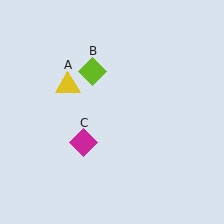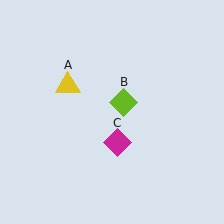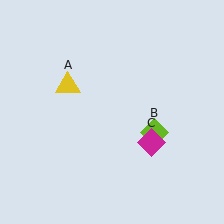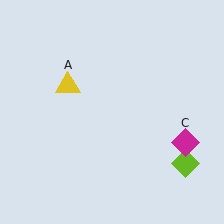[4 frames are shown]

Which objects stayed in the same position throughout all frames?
Yellow triangle (object A) remained stationary.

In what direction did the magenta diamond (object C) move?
The magenta diamond (object C) moved right.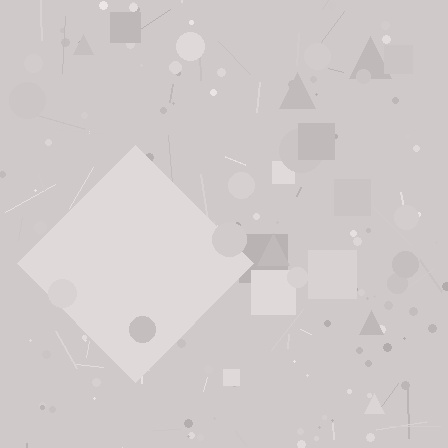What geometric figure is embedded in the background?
A diamond is embedded in the background.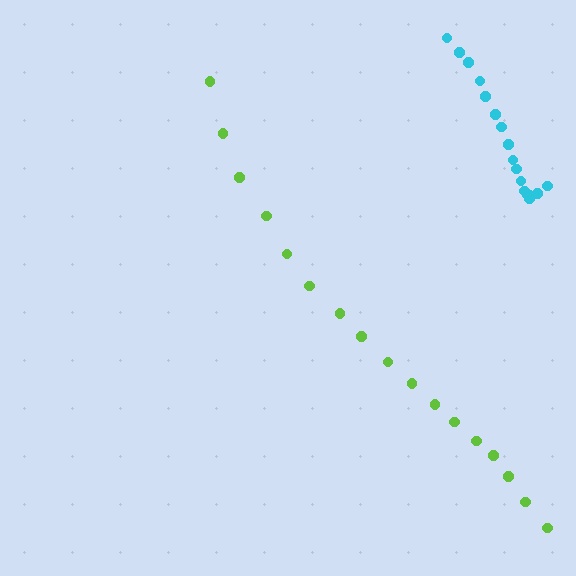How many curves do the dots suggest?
There are 2 distinct paths.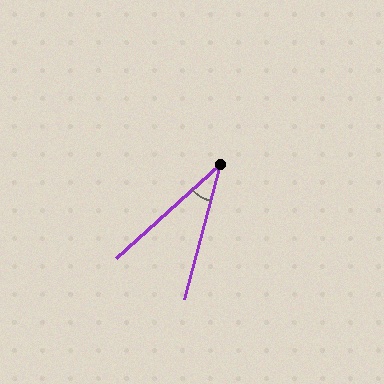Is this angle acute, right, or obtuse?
It is acute.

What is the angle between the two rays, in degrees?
Approximately 33 degrees.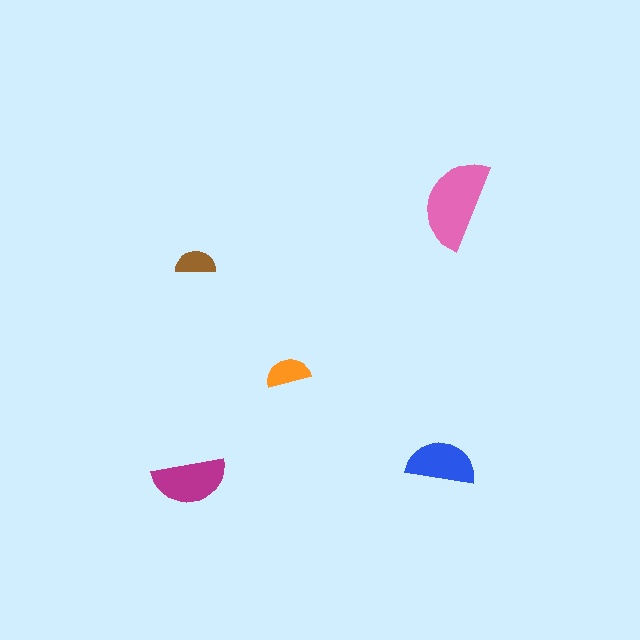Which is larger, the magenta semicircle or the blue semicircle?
The magenta one.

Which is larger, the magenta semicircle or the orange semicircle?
The magenta one.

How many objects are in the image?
There are 5 objects in the image.